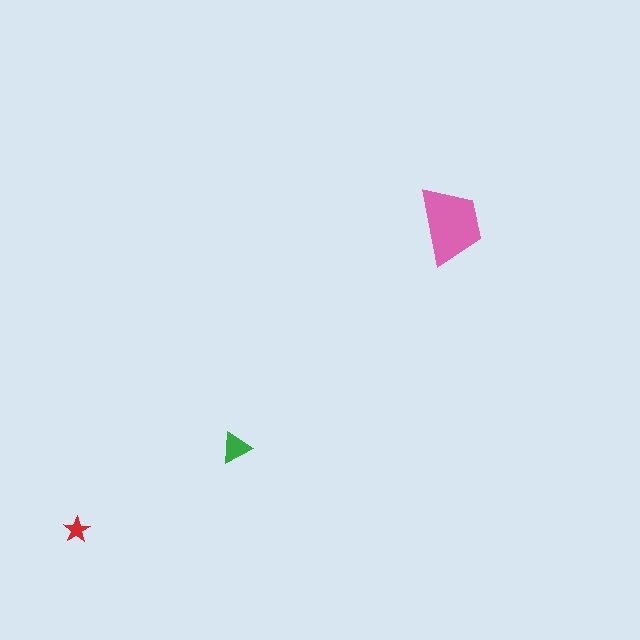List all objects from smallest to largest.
The red star, the green triangle, the pink trapezoid.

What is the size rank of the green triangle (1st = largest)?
2nd.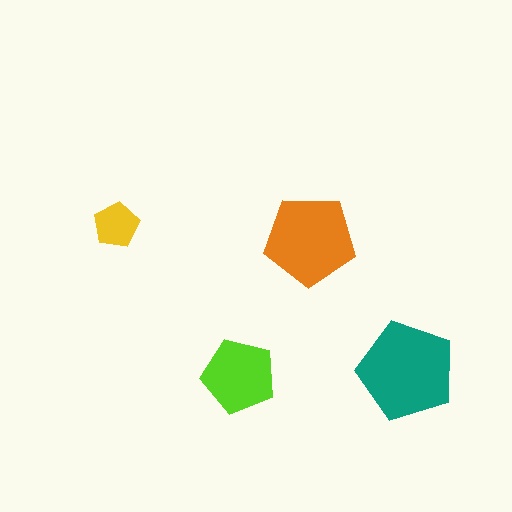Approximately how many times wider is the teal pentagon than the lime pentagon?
About 1.5 times wider.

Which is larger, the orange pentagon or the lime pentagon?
The orange one.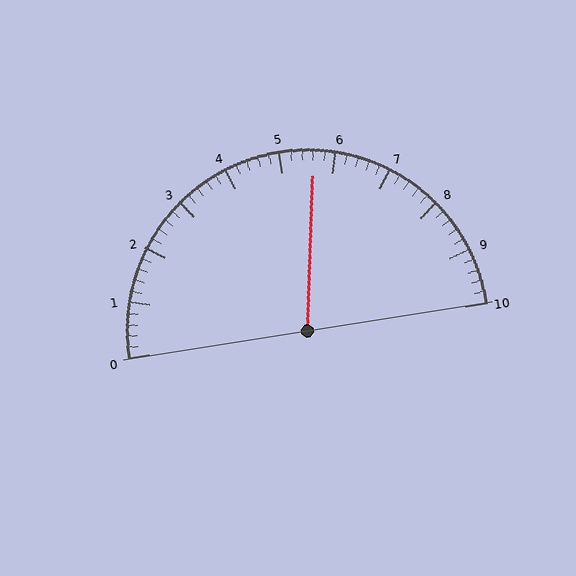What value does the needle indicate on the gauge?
The needle indicates approximately 5.6.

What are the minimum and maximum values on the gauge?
The gauge ranges from 0 to 10.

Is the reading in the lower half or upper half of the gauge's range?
The reading is in the upper half of the range (0 to 10).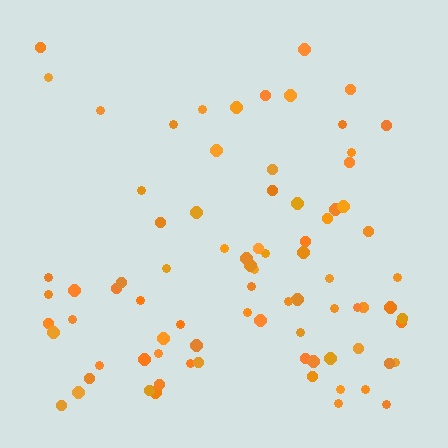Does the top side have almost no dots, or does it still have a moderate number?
Still a moderate number, just noticeably fewer than the bottom.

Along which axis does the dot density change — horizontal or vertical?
Vertical.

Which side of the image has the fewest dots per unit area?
The top.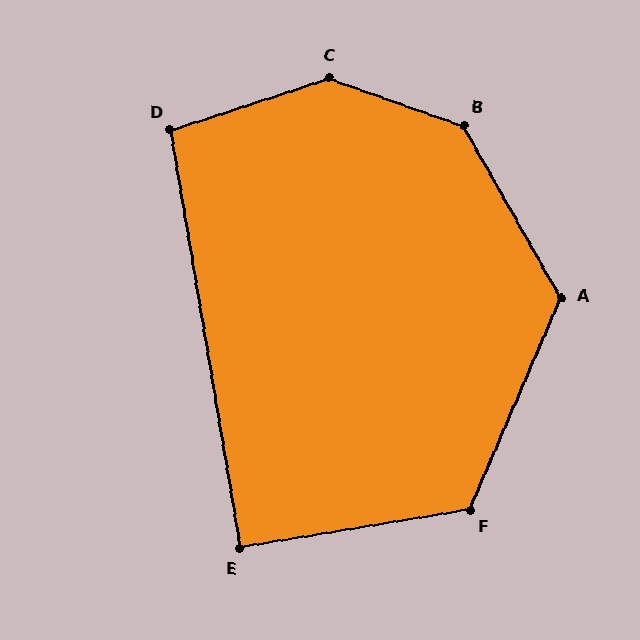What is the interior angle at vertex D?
Approximately 99 degrees (obtuse).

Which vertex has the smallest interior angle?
E, at approximately 90 degrees.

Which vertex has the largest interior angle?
C, at approximately 143 degrees.